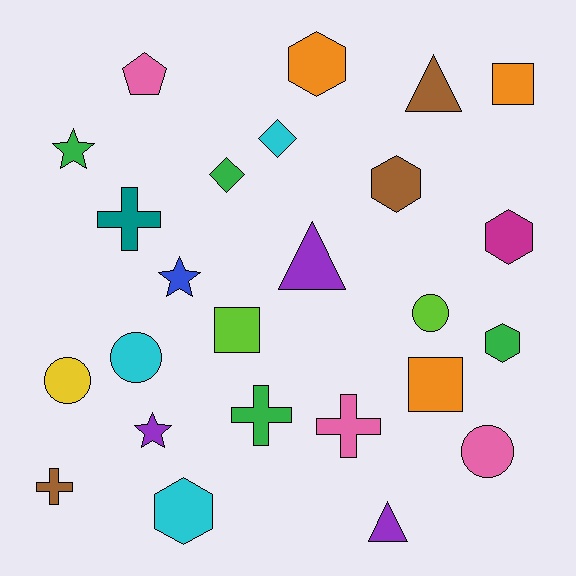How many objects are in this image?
There are 25 objects.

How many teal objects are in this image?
There is 1 teal object.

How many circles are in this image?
There are 4 circles.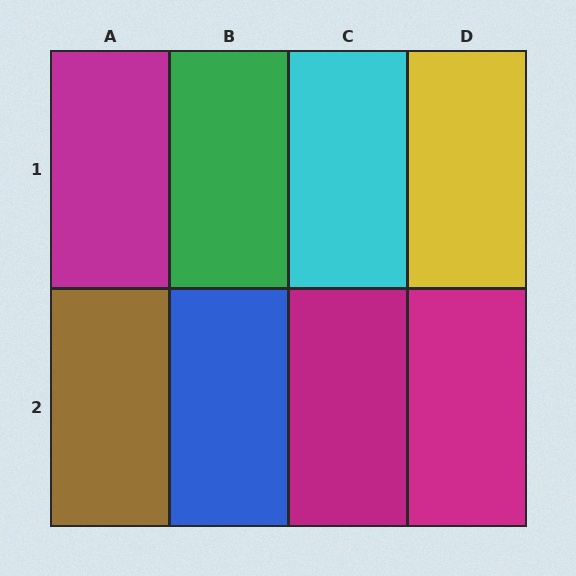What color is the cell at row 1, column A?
Magenta.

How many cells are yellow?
1 cell is yellow.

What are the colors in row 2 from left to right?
Brown, blue, magenta, magenta.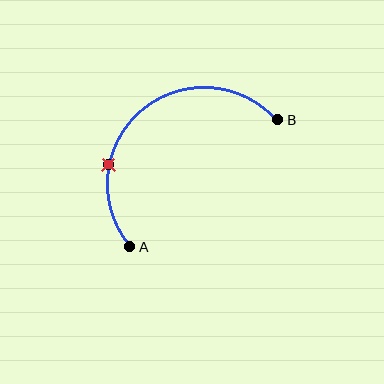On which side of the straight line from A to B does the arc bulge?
The arc bulges above and to the left of the straight line connecting A and B.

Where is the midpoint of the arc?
The arc midpoint is the point on the curve farthest from the straight line joining A and B. It sits above and to the left of that line.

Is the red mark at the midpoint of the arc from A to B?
No. The red mark lies on the arc but is closer to endpoint A. The arc midpoint would be at the point on the curve equidistant along the arc from both A and B.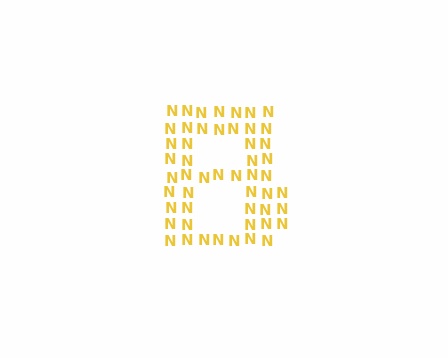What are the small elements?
The small elements are letter N's.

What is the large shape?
The large shape is the letter B.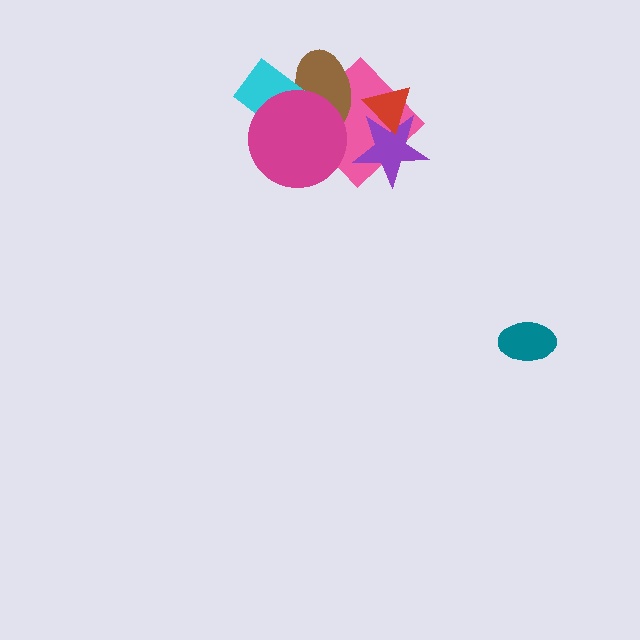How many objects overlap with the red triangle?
2 objects overlap with the red triangle.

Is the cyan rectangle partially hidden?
Yes, it is partially covered by another shape.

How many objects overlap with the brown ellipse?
3 objects overlap with the brown ellipse.